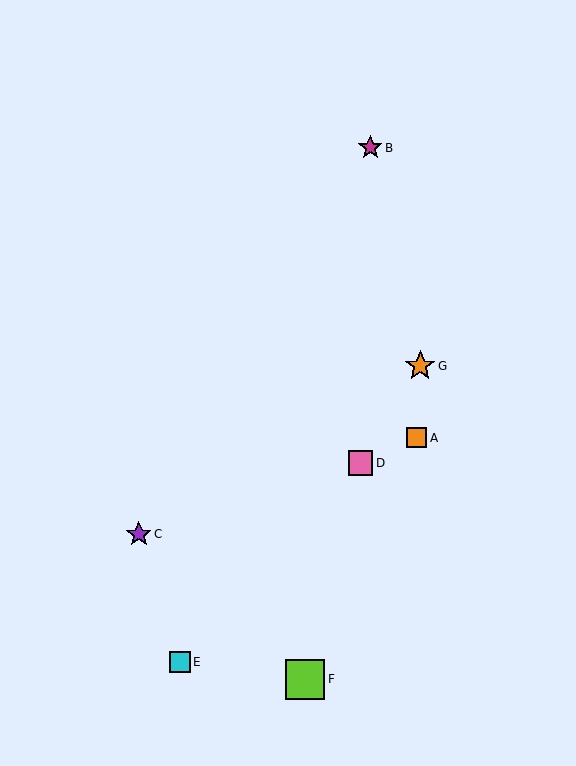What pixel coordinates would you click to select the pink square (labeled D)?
Click at (361, 463) to select the pink square D.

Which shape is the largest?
The lime square (labeled F) is the largest.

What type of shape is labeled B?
Shape B is a magenta star.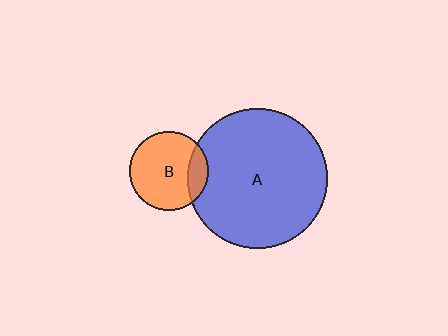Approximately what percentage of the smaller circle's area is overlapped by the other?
Approximately 15%.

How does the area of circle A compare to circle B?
Approximately 3.1 times.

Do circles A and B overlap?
Yes.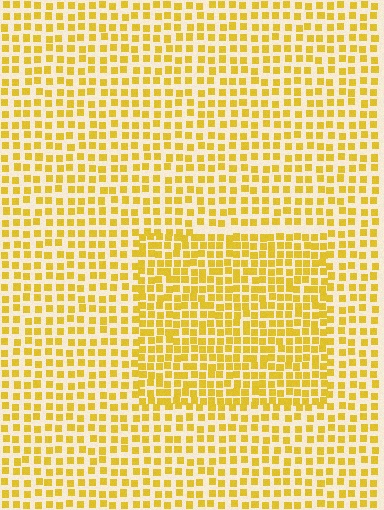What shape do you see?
I see a rectangle.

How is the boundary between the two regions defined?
The boundary is defined by a change in element density (approximately 1.6x ratio). All elements are the same color, size, and shape.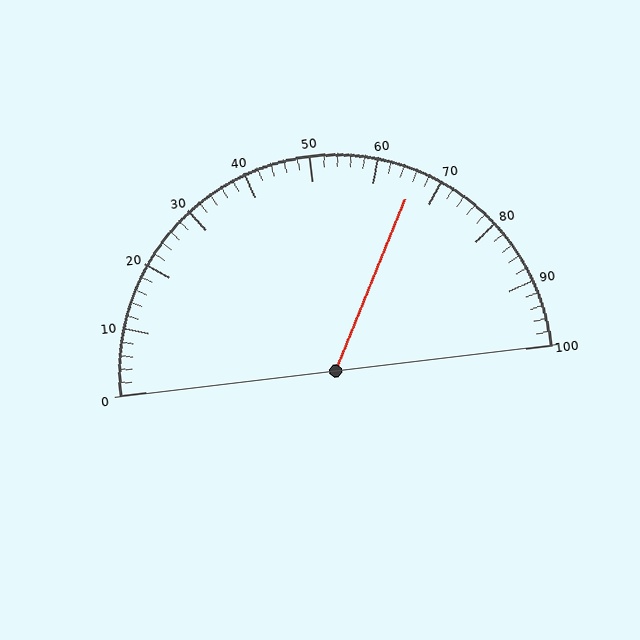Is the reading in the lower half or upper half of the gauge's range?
The reading is in the upper half of the range (0 to 100).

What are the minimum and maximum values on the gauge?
The gauge ranges from 0 to 100.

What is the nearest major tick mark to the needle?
The nearest major tick mark is 70.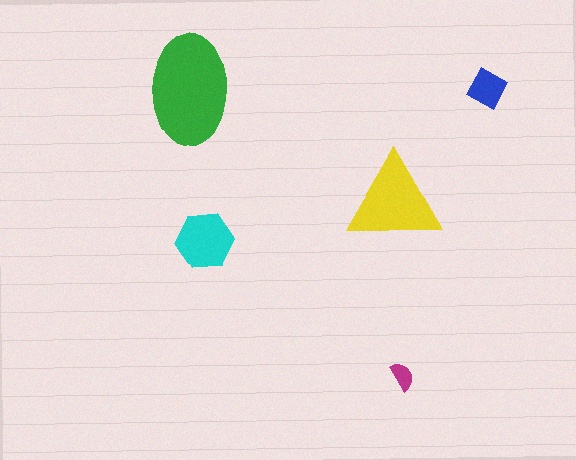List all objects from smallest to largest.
The magenta semicircle, the blue square, the cyan hexagon, the yellow triangle, the green ellipse.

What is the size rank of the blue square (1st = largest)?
4th.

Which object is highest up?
The green ellipse is topmost.